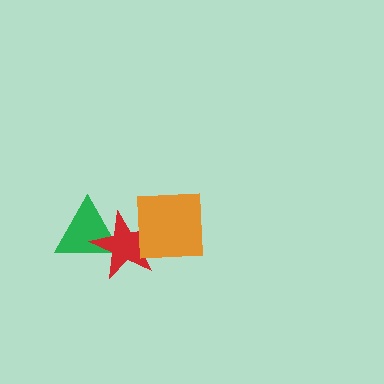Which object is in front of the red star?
The orange square is in front of the red star.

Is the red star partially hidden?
Yes, it is partially covered by another shape.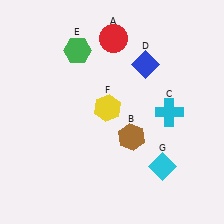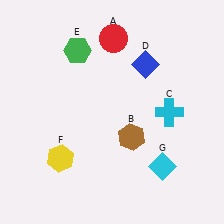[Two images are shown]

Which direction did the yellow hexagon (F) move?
The yellow hexagon (F) moved down.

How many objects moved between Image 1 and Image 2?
1 object moved between the two images.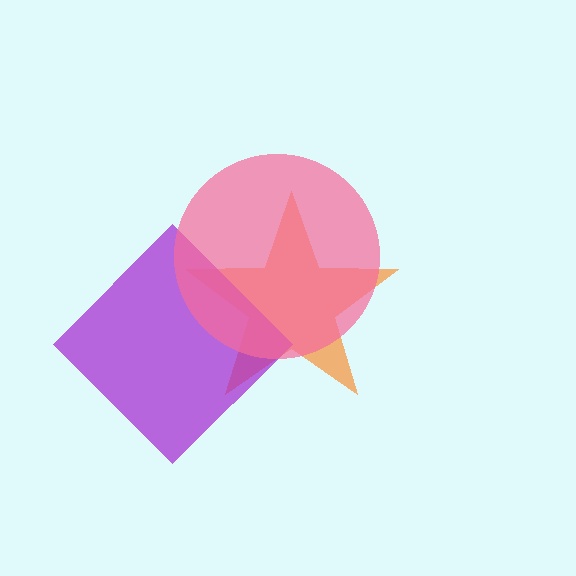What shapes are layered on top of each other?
The layered shapes are: an orange star, a purple diamond, a pink circle.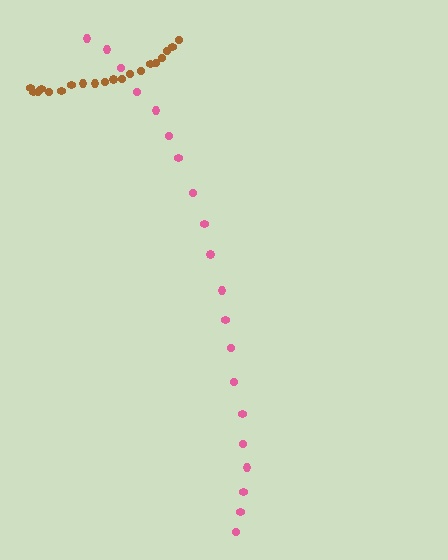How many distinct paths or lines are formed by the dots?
There are 2 distinct paths.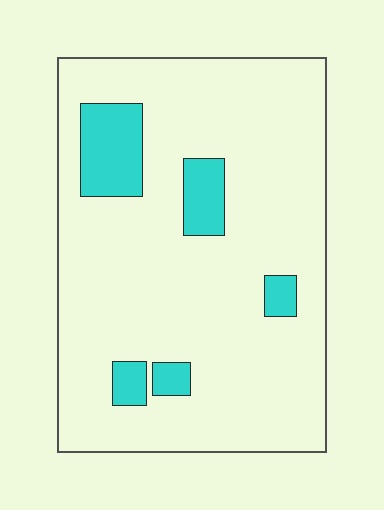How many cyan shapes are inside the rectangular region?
5.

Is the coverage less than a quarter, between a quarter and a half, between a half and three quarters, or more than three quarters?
Less than a quarter.